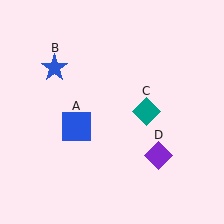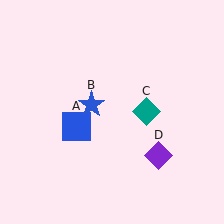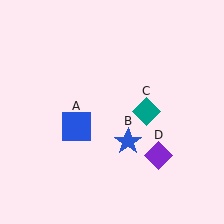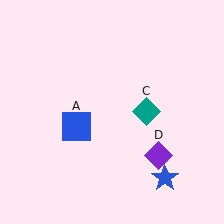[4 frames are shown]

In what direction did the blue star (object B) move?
The blue star (object B) moved down and to the right.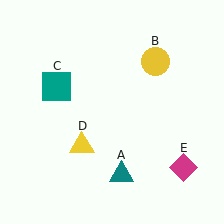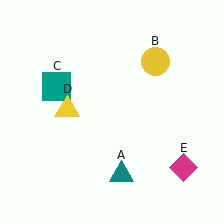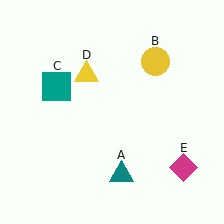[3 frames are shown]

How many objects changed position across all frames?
1 object changed position: yellow triangle (object D).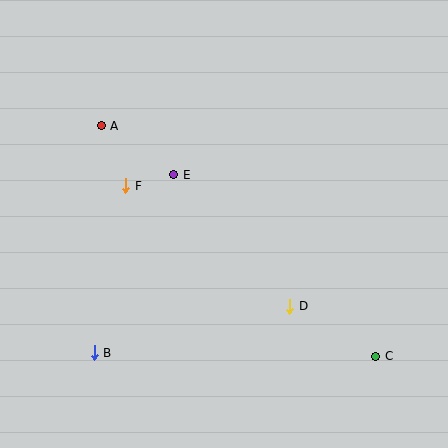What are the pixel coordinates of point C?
Point C is at (376, 356).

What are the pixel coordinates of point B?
Point B is at (94, 353).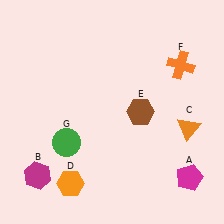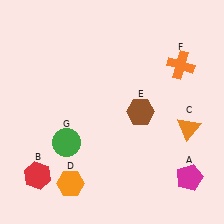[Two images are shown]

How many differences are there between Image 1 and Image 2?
There is 1 difference between the two images.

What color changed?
The hexagon (B) changed from magenta in Image 1 to red in Image 2.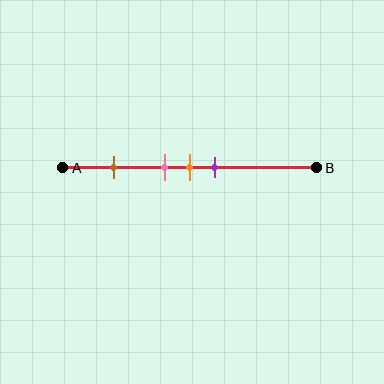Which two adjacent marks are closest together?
The pink and orange marks are the closest adjacent pair.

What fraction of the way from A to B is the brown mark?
The brown mark is approximately 20% (0.2) of the way from A to B.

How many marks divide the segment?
There are 4 marks dividing the segment.